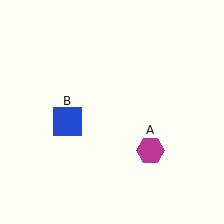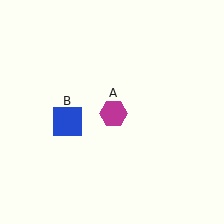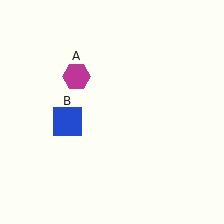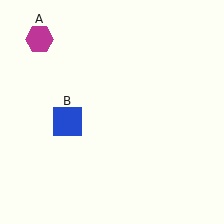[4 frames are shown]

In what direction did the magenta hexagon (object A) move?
The magenta hexagon (object A) moved up and to the left.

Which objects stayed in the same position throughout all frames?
Blue square (object B) remained stationary.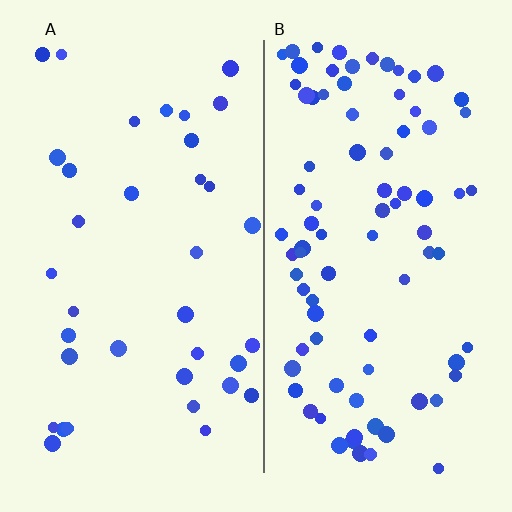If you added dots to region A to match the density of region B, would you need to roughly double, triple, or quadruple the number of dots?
Approximately double.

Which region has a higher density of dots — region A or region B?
B (the right).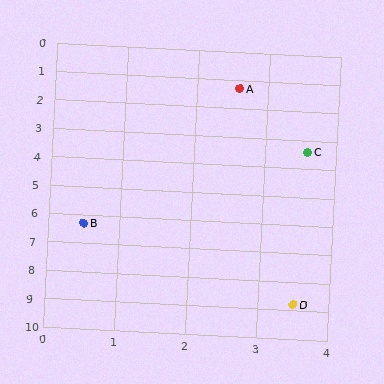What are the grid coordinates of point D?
Point D is at approximately (3.5, 8.8).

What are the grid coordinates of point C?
Point C is at approximately (3.6, 3.4).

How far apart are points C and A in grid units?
Points C and A are about 2.3 grid units apart.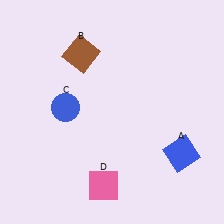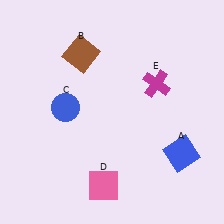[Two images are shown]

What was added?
A magenta cross (E) was added in Image 2.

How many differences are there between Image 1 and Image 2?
There is 1 difference between the two images.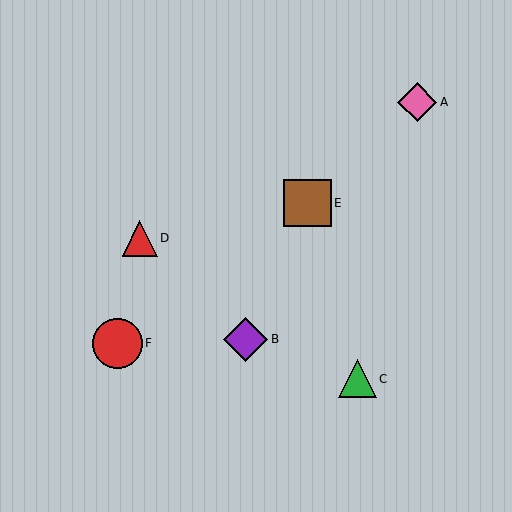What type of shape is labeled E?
Shape E is a brown square.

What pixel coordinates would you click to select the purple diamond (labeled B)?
Click at (246, 339) to select the purple diamond B.